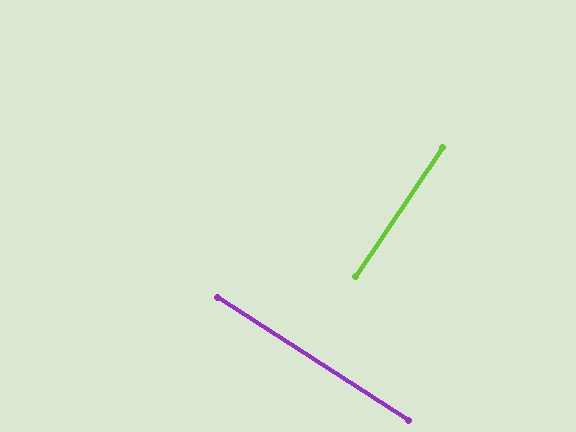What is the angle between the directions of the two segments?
Approximately 89 degrees.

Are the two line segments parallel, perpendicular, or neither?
Perpendicular — they meet at approximately 89°.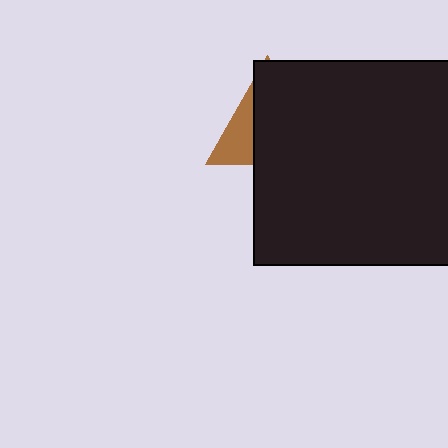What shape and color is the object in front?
The object in front is a black rectangle.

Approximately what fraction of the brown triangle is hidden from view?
Roughly 70% of the brown triangle is hidden behind the black rectangle.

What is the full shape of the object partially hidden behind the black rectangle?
The partially hidden object is a brown triangle.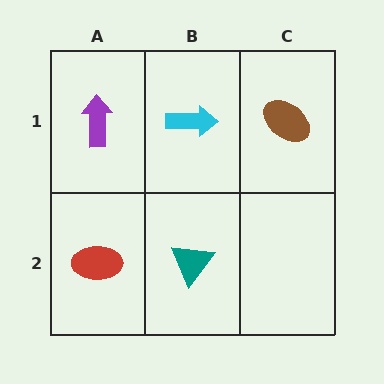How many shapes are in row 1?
3 shapes.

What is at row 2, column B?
A teal triangle.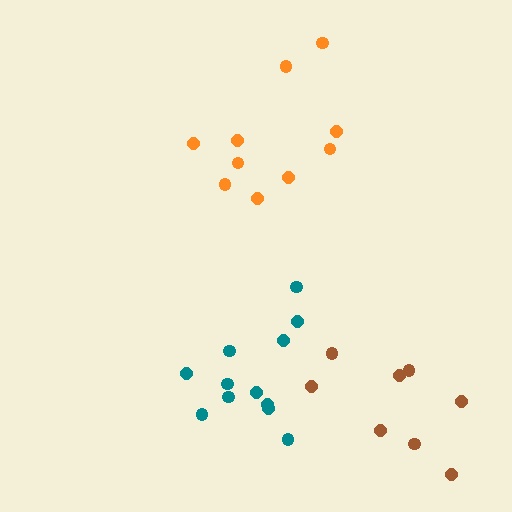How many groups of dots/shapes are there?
There are 3 groups.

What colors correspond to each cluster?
The clusters are colored: brown, orange, teal.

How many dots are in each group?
Group 1: 8 dots, Group 2: 10 dots, Group 3: 12 dots (30 total).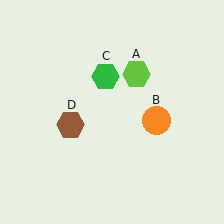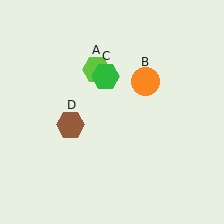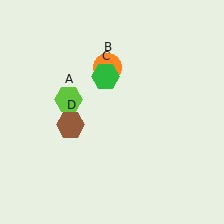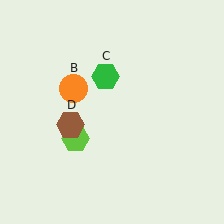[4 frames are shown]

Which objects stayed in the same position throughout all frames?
Green hexagon (object C) and brown hexagon (object D) remained stationary.